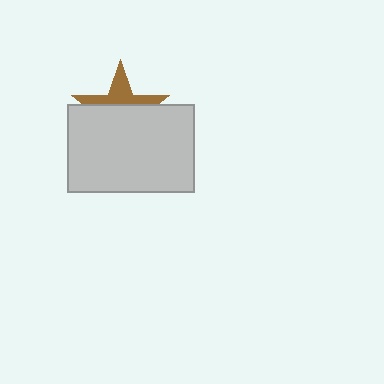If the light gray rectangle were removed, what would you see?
You would see the complete brown star.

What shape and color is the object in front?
The object in front is a light gray rectangle.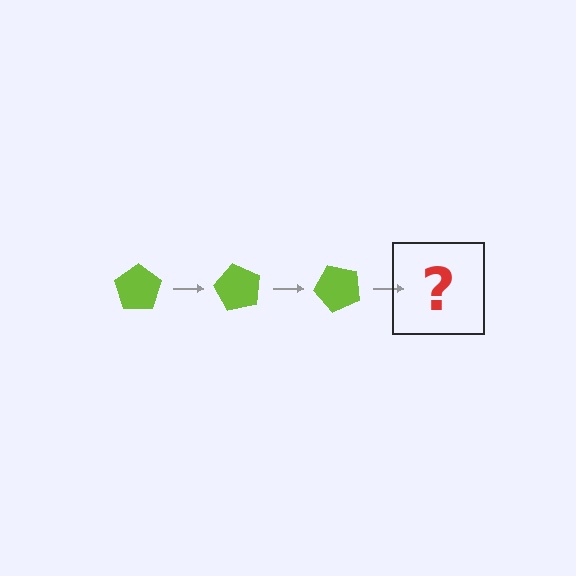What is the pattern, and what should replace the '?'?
The pattern is that the pentagon rotates 60 degrees each step. The '?' should be a lime pentagon rotated 180 degrees.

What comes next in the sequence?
The next element should be a lime pentagon rotated 180 degrees.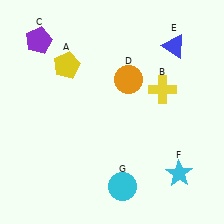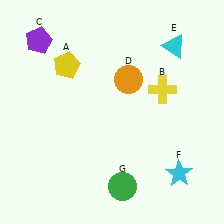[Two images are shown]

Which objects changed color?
E changed from blue to cyan. G changed from cyan to green.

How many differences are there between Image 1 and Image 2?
There are 2 differences between the two images.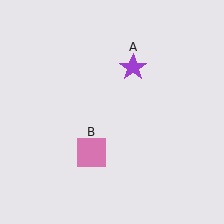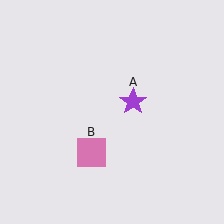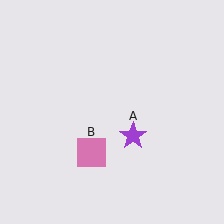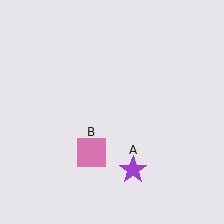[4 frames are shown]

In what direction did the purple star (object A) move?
The purple star (object A) moved down.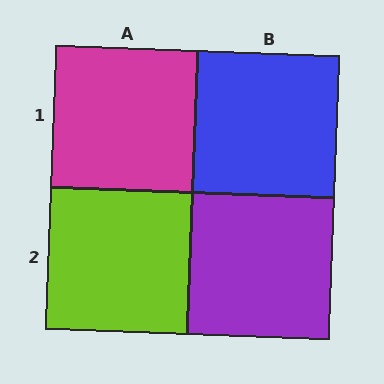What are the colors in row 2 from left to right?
Lime, purple.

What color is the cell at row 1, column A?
Magenta.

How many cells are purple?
1 cell is purple.